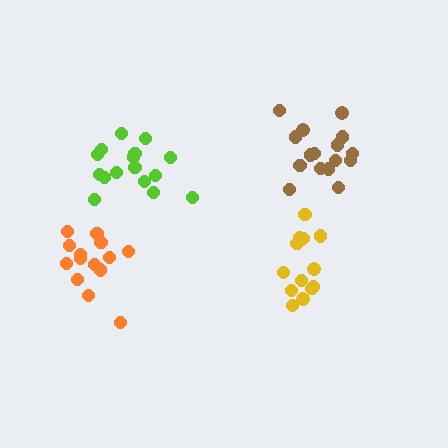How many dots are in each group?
Group 1: 13 dots, Group 2: 16 dots, Group 3: 14 dots, Group 4: 16 dots (59 total).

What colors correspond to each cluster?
The clusters are colored: yellow, lime, orange, brown.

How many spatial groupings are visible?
There are 4 spatial groupings.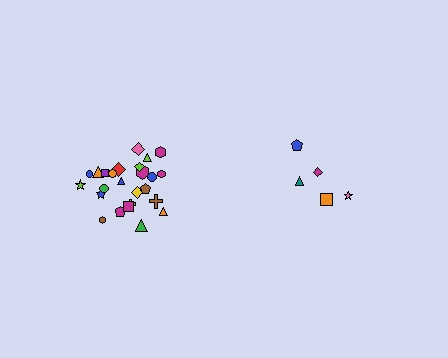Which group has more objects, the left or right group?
The left group.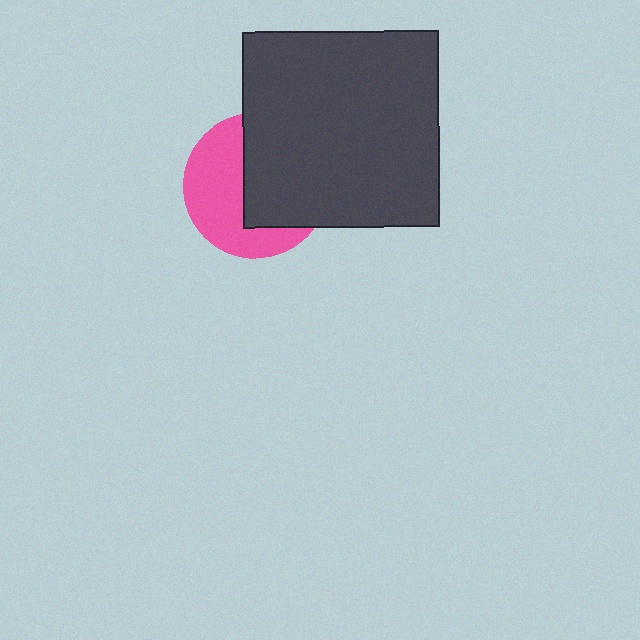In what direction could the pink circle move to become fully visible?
The pink circle could move left. That would shift it out from behind the dark gray square entirely.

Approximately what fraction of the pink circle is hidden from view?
Roughly 52% of the pink circle is hidden behind the dark gray square.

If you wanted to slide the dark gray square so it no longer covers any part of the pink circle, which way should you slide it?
Slide it right — that is the most direct way to separate the two shapes.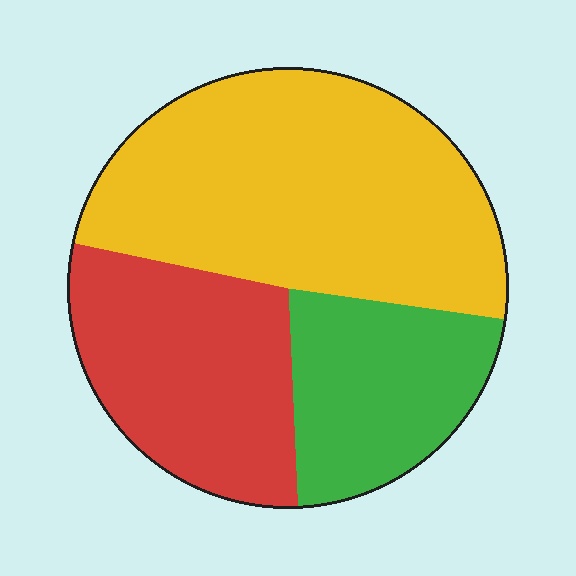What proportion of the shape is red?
Red covers around 30% of the shape.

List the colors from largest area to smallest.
From largest to smallest: yellow, red, green.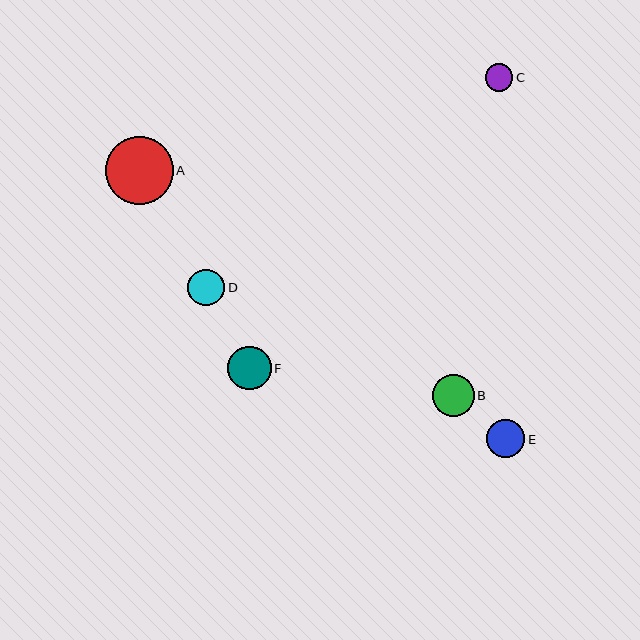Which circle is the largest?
Circle A is the largest with a size of approximately 68 pixels.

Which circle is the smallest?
Circle C is the smallest with a size of approximately 27 pixels.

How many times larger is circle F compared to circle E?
Circle F is approximately 1.1 times the size of circle E.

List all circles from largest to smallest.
From largest to smallest: A, F, B, E, D, C.